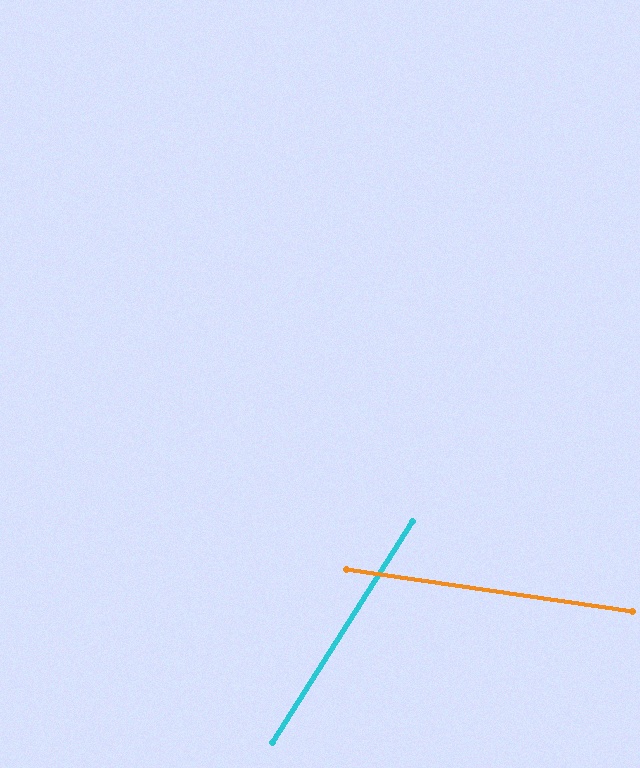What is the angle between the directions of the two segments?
Approximately 66 degrees.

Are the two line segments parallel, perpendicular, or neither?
Neither parallel nor perpendicular — they differ by about 66°.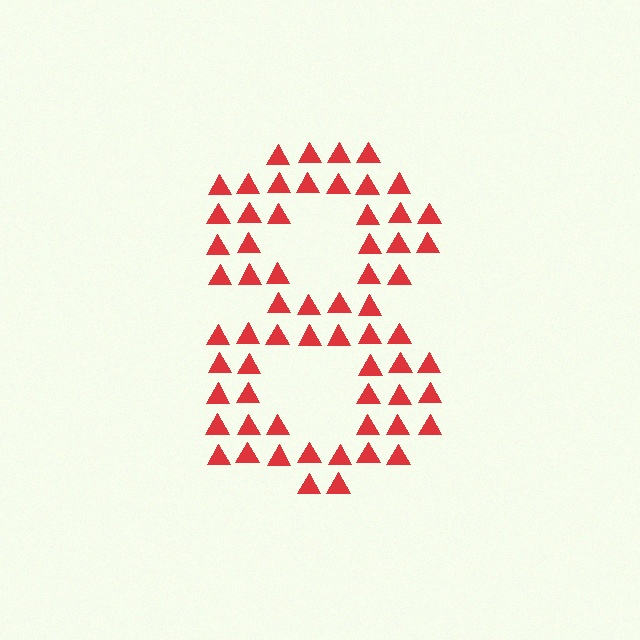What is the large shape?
The large shape is the digit 8.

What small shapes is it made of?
It is made of small triangles.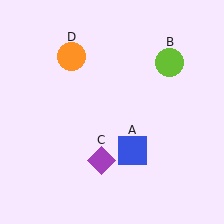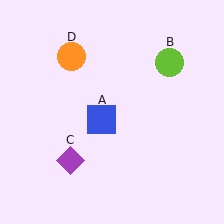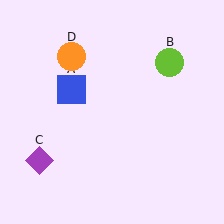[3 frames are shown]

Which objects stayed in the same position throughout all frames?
Lime circle (object B) and orange circle (object D) remained stationary.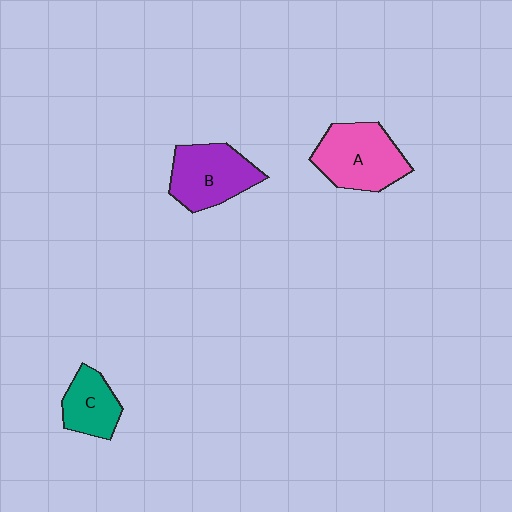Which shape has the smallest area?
Shape C (teal).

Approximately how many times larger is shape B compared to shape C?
Approximately 1.5 times.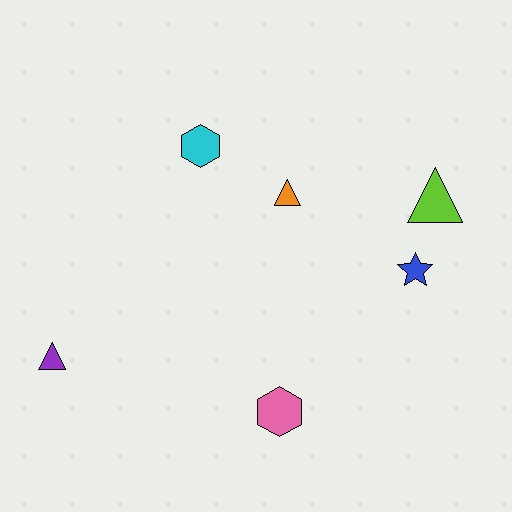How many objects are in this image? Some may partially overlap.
There are 6 objects.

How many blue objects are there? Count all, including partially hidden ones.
There is 1 blue object.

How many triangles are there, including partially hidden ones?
There are 3 triangles.